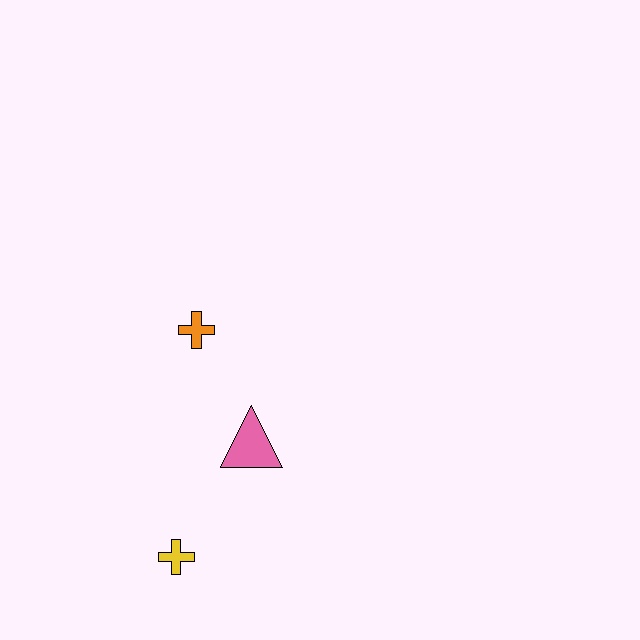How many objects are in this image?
There are 3 objects.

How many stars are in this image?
There are no stars.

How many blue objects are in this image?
There are no blue objects.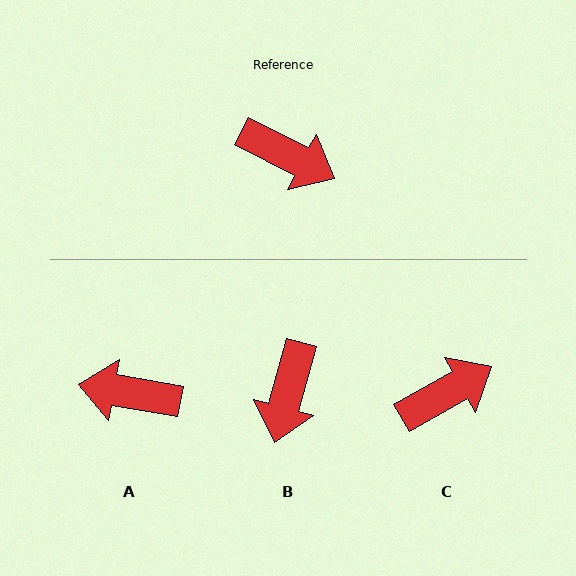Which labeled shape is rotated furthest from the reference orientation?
A, about 163 degrees away.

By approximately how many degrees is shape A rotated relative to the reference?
Approximately 163 degrees clockwise.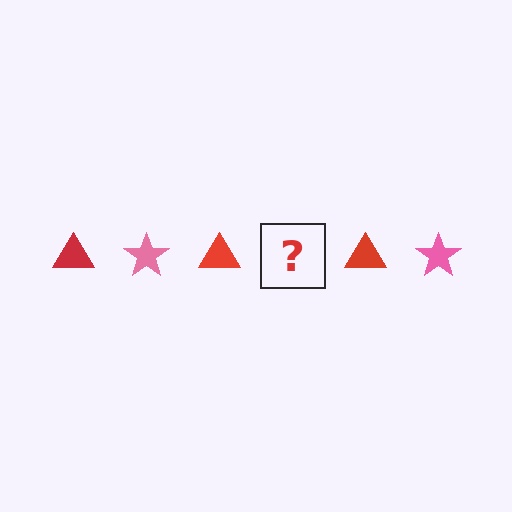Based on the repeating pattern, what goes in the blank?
The blank should be a pink star.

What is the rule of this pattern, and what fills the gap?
The rule is that the pattern alternates between red triangle and pink star. The gap should be filled with a pink star.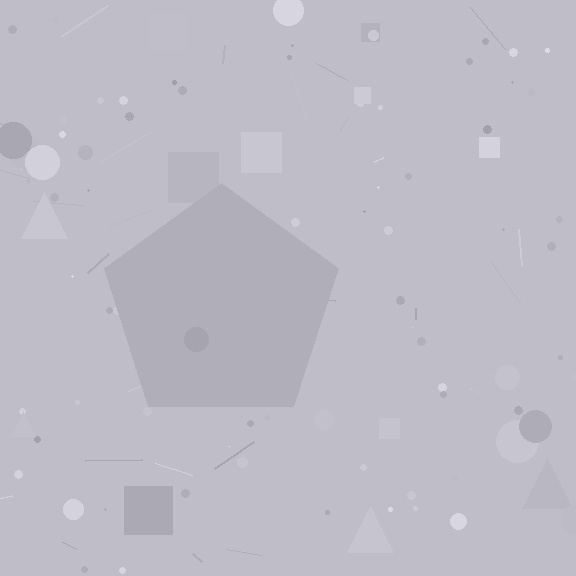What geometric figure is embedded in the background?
A pentagon is embedded in the background.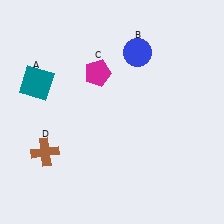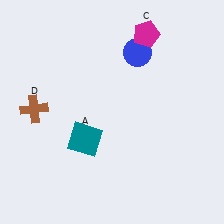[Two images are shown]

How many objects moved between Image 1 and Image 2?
3 objects moved between the two images.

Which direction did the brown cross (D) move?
The brown cross (D) moved up.